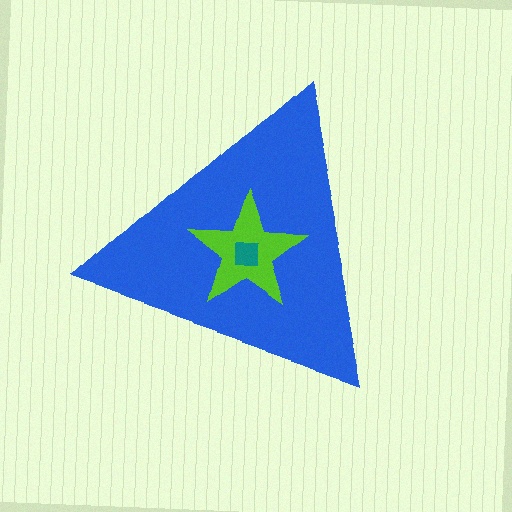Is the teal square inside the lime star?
Yes.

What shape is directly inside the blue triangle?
The lime star.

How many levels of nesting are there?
3.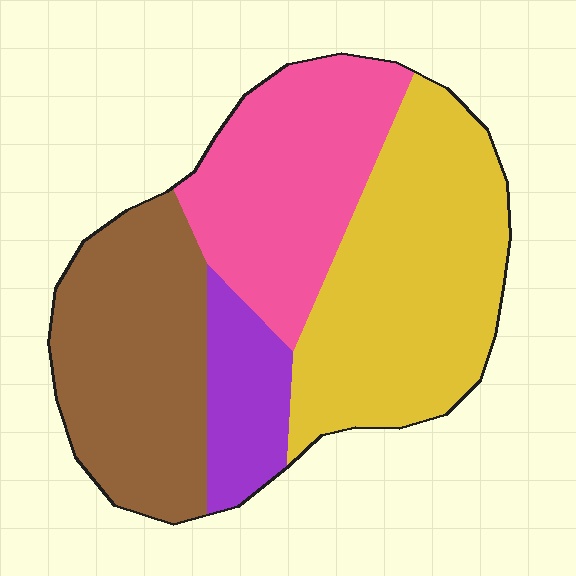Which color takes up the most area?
Yellow, at roughly 35%.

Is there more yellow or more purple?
Yellow.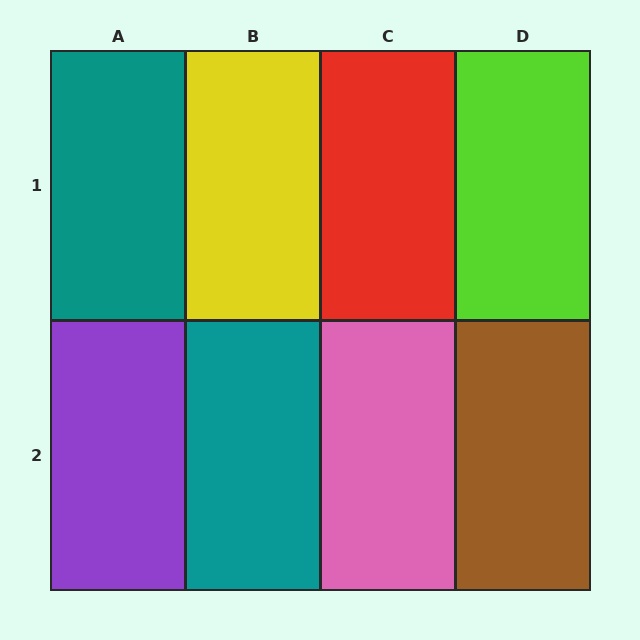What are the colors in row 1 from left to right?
Teal, yellow, red, lime.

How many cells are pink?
1 cell is pink.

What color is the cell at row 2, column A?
Purple.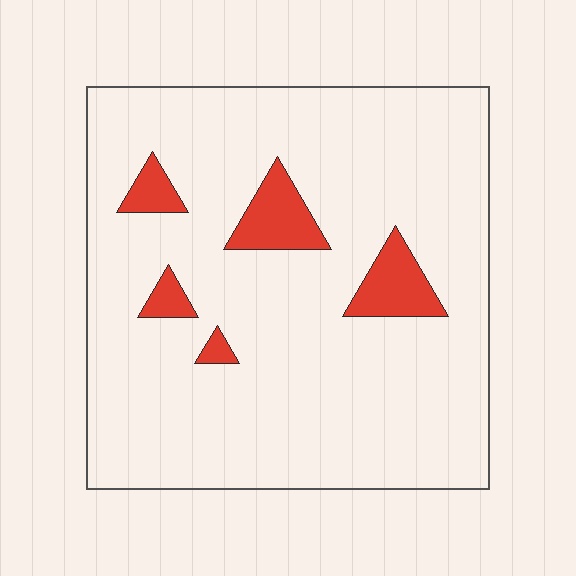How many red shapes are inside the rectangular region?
5.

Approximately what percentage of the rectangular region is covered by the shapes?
Approximately 10%.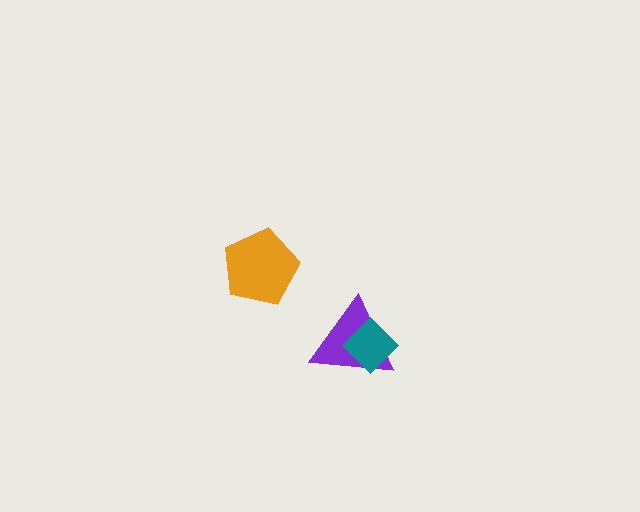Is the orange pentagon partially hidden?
No, no other shape covers it.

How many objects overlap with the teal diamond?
1 object overlaps with the teal diamond.